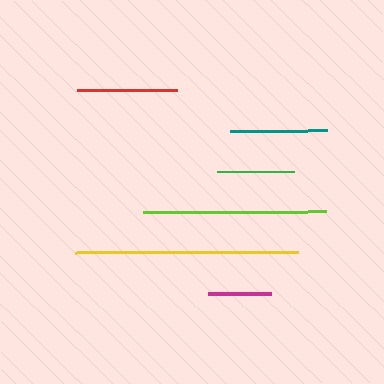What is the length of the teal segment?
The teal segment is approximately 98 pixels long.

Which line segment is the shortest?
The magenta line is the shortest at approximately 63 pixels.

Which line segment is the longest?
The yellow line is the longest at approximately 223 pixels.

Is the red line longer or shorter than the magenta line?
The red line is longer than the magenta line.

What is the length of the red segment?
The red segment is approximately 100 pixels long.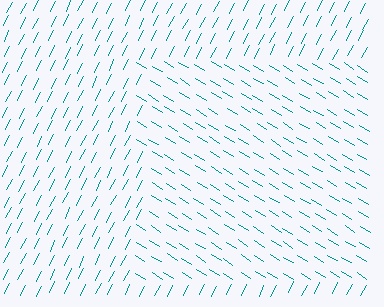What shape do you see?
I see a rectangle.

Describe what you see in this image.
The image is filled with small teal line segments. A rectangle region in the image has lines oriented differently from the surrounding lines, creating a visible texture boundary.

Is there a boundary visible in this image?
Yes, there is a texture boundary formed by a change in line orientation.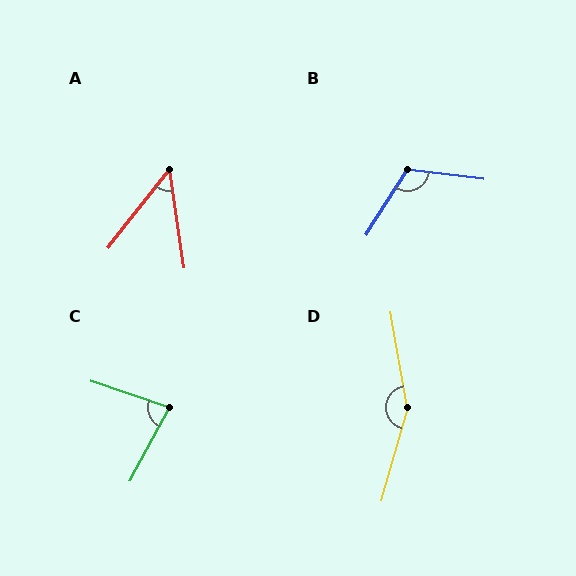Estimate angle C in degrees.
Approximately 80 degrees.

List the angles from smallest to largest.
A (47°), C (80°), B (115°), D (155°).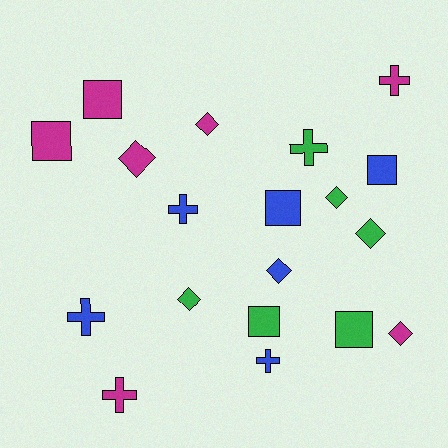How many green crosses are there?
There is 1 green cross.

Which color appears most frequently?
Magenta, with 7 objects.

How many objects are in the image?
There are 19 objects.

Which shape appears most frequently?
Diamond, with 7 objects.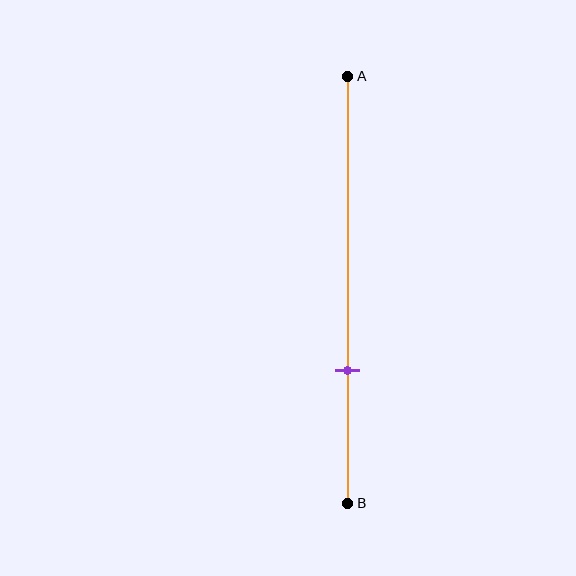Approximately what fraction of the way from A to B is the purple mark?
The purple mark is approximately 70% of the way from A to B.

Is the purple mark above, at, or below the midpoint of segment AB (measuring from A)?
The purple mark is below the midpoint of segment AB.